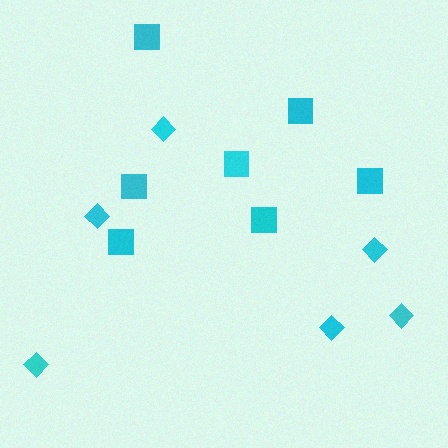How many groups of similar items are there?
There are 2 groups: one group of diamonds (6) and one group of squares (7).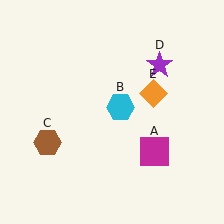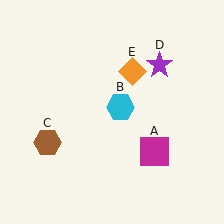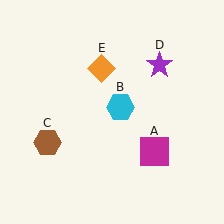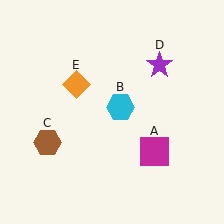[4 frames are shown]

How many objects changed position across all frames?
1 object changed position: orange diamond (object E).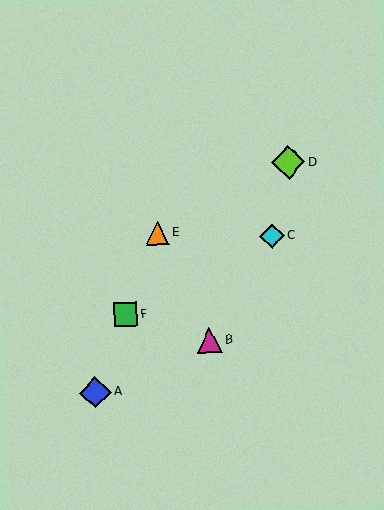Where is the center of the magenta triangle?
The center of the magenta triangle is at (210, 340).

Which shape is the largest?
The lime diamond (labeled D) is the largest.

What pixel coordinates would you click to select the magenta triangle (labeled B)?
Click at (210, 340) to select the magenta triangle B.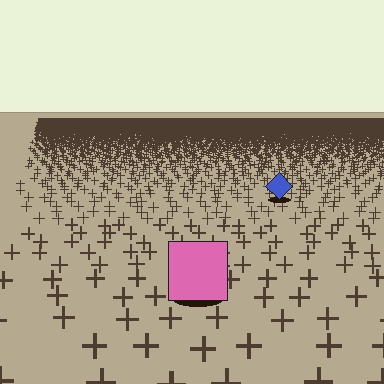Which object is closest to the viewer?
The pink square is closest. The texture marks near it are larger and more spread out.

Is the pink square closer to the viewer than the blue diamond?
Yes. The pink square is closer — you can tell from the texture gradient: the ground texture is coarser near it.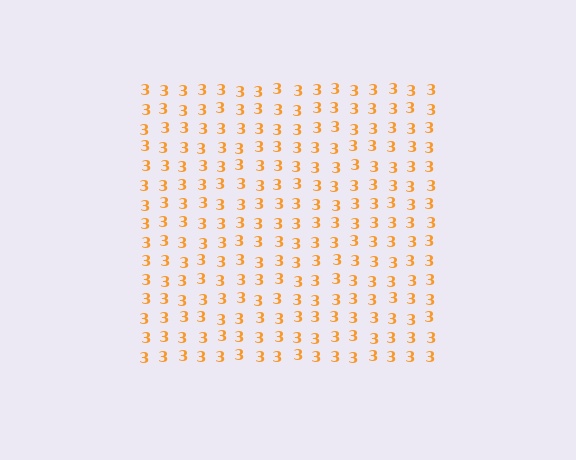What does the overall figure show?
The overall figure shows a square.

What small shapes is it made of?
It is made of small digit 3's.